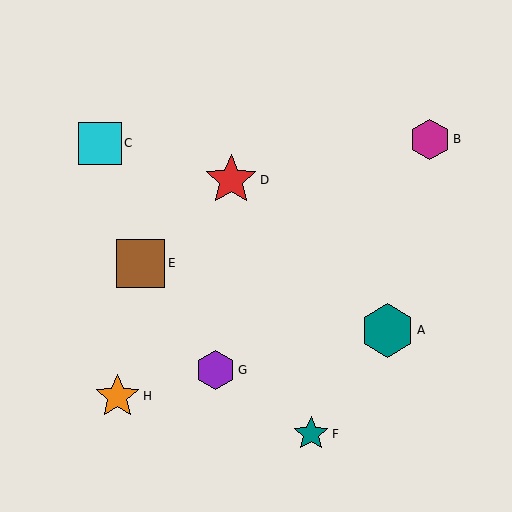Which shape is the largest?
The teal hexagon (labeled A) is the largest.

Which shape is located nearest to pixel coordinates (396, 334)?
The teal hexagon (labeled A) at (387, 330) is nearest to that location.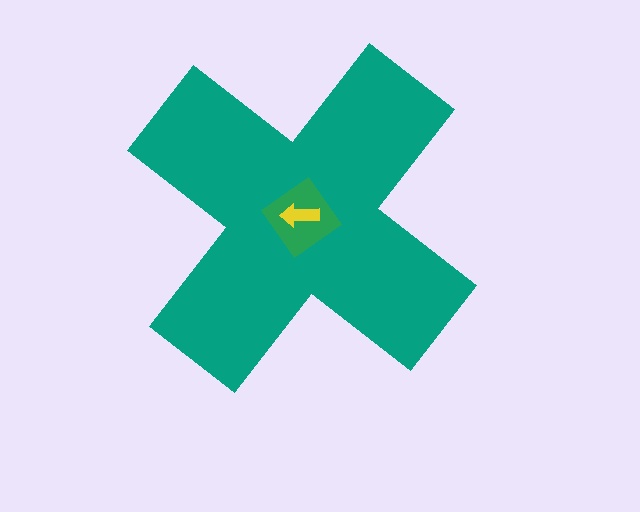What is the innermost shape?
The yellow arrow.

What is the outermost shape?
The teal cross.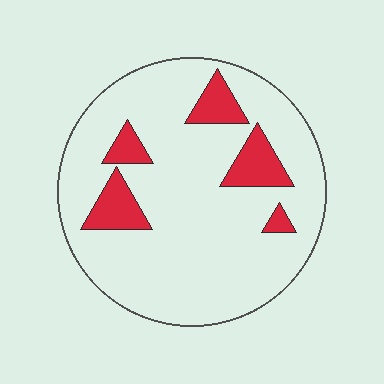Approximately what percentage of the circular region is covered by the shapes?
Approximately 15%.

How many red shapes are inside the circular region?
5.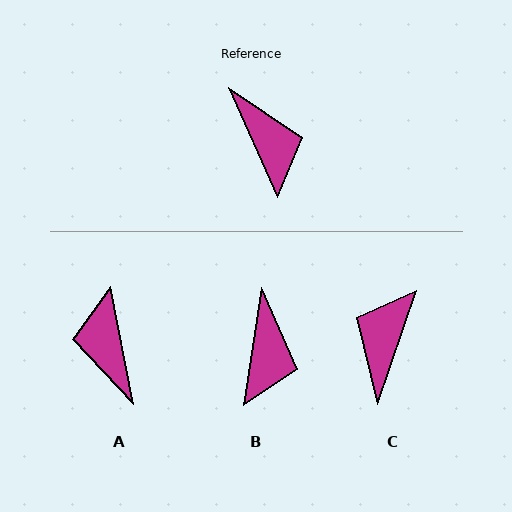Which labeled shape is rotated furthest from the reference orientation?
A, about 167 degrees away.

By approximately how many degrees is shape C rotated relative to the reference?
Approximately 137 degrees counter-clockwise.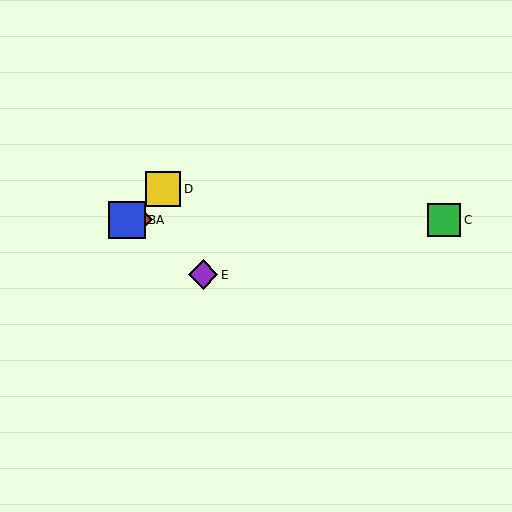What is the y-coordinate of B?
Object B is at y≈220.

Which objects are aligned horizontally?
Objects A, B, C are aligned horizontally.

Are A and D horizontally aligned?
No, A is at y≈220 and D is at y≈189.